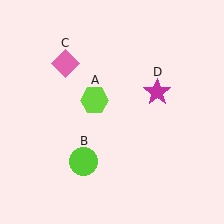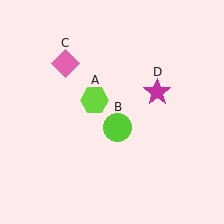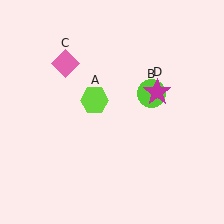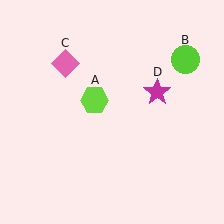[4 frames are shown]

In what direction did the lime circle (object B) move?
The lime circle (object B) moved up and to the right.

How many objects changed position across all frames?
1 object changed position: lime circle (object B).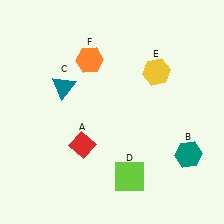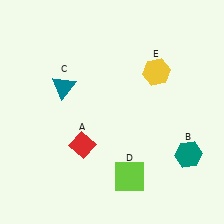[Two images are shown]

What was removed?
The orange hexagon (F) was removed in Image 2.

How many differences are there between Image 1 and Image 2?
There is 1 difference between the two images.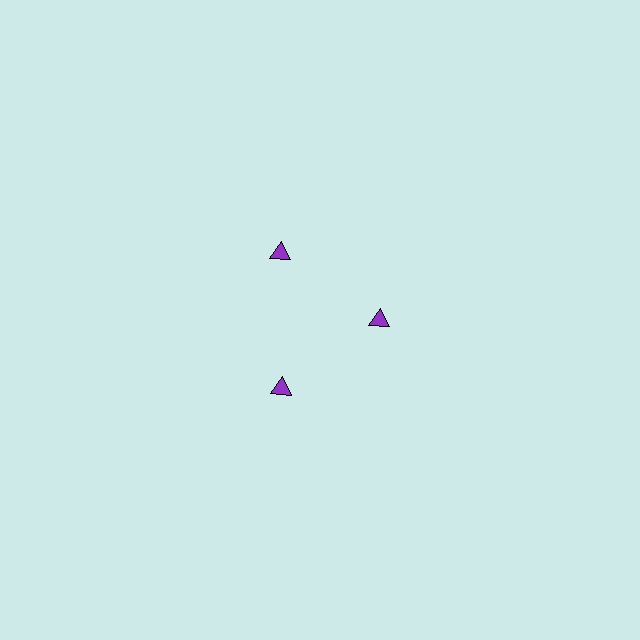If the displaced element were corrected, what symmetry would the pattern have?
It would have 3-fold rotational symmetry — the pattern would map onto itself every 120 degrees.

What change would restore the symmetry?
The symmetry would be restored by moving it outward, back onto the ring so that all 3 triangles sit at equal angles and equal distance from the center.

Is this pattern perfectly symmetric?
No. The 3 purple triangles are arranged in a ring, but one element near the 3 o'clock position is pulled inward toward the center, breaking the 3-fold rotational symmetry.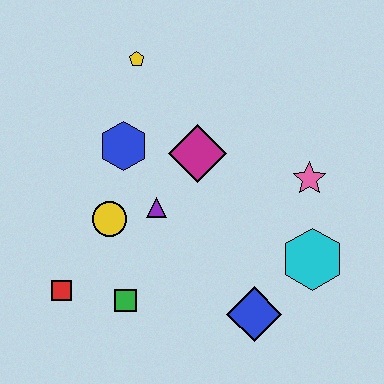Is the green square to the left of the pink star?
Yes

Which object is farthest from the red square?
The pink star is farthest from the red square.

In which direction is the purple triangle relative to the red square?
The purple triangle is to the right of the red square.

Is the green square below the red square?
Yes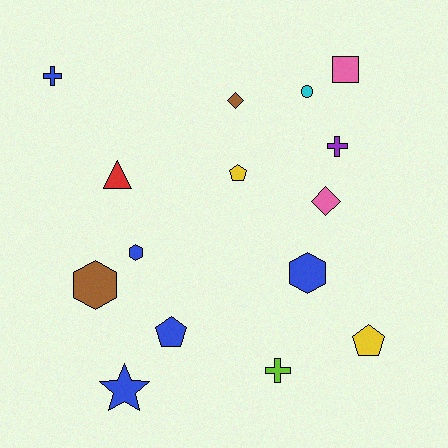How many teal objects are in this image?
There are no teal objects.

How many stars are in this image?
There is 1 star.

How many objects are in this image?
There are 15 objects.